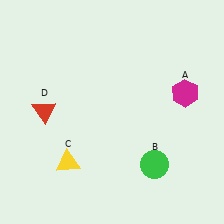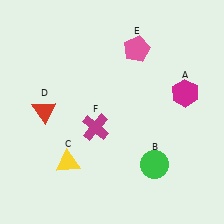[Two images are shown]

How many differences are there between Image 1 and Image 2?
There are 2 differences between the two images.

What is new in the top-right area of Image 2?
A pink pentagon (E) was added in the top-right area of Image 2.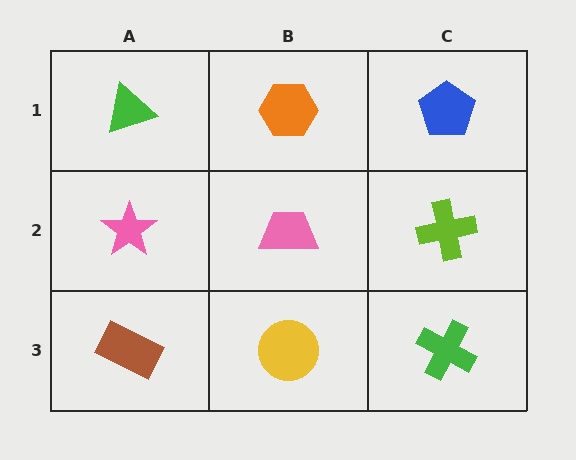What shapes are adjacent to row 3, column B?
A pink trapezoid (row 2, column B), a brown rectangle (row 3, column A), a green cross (row 3, column C).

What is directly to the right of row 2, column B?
A lime cross.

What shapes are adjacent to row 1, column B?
A pink trapezoid (row 2, column B), a green triangle (row 1, column A), a blue pentagon (row 1, column C).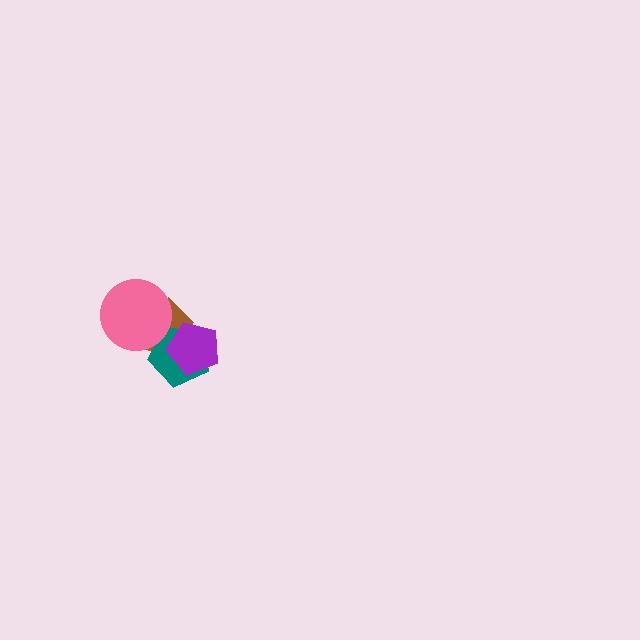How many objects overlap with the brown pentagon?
3 objects overlap with the brown pentagon.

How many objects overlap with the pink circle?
2 objects overlap with the pink circle.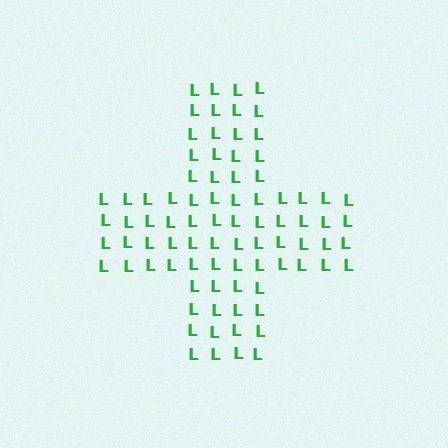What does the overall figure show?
The overall figure shows a cross.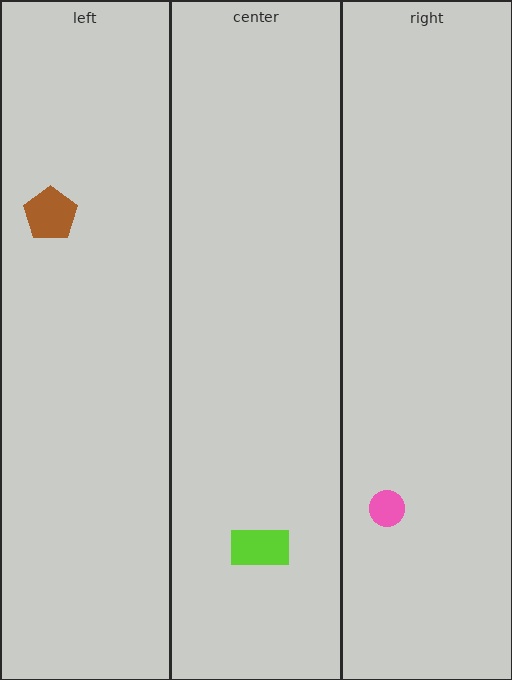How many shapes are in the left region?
1.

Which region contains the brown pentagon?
The left region.